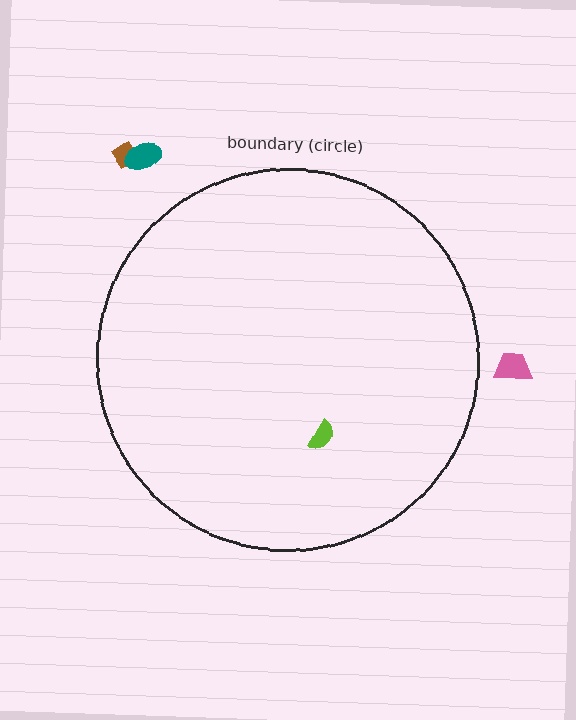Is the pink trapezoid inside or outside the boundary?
Outside.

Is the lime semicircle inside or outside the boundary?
Inside.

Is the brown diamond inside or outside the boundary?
Outside.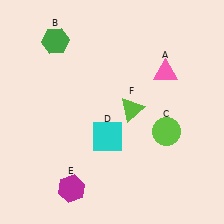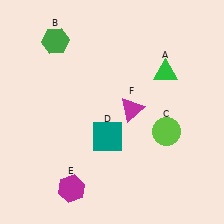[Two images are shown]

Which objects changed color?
A changed from pink to green. D changed from cyan to teal. F changed from lime to magenta.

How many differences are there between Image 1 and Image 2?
There are 3 differences between the two images.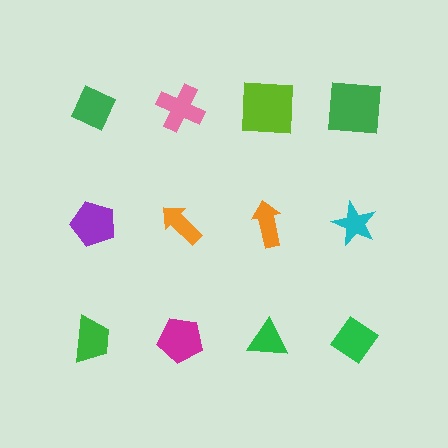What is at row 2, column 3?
An orange arrow.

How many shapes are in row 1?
4 shapes.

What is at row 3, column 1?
A green trapezoid.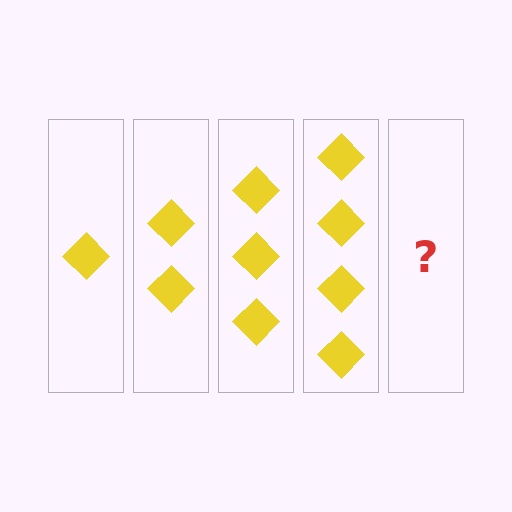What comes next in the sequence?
The next element should be 5 diamonds.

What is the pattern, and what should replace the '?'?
The pattern is that each step adds one more diamond. The '?' should be 5 diamonds.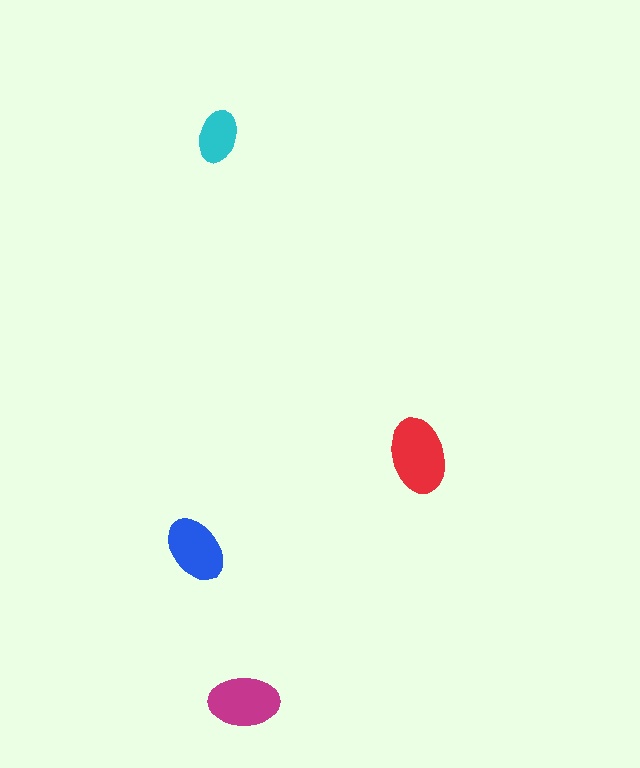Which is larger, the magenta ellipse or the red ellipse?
The red one.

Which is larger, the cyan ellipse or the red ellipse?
The red one.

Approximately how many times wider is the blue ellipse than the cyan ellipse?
About 1.5 times wider.